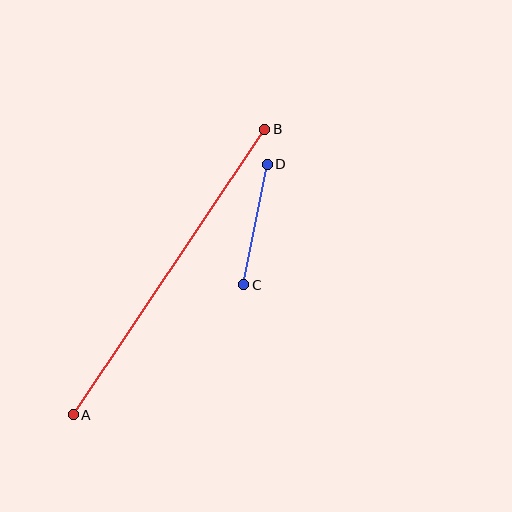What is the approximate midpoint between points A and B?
The midpoint is at approximately (169, 272) pixels.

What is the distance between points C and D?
The distance is approximately 123 pixels.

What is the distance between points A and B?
The distance is approximately 344 pixels.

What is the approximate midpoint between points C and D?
The midpoint is at approximately (256, 225) pixels.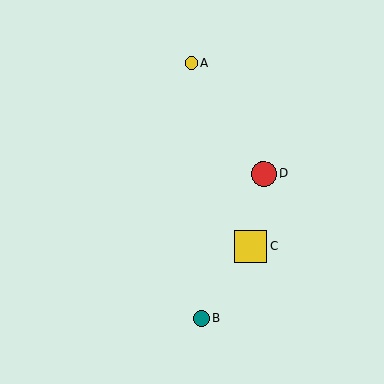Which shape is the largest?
The yellow square (labeled C) is the largest.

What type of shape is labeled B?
Shape B is a teal circle.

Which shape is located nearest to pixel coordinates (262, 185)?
The red circle (labeled D) at (263, 174) is nearest to that location.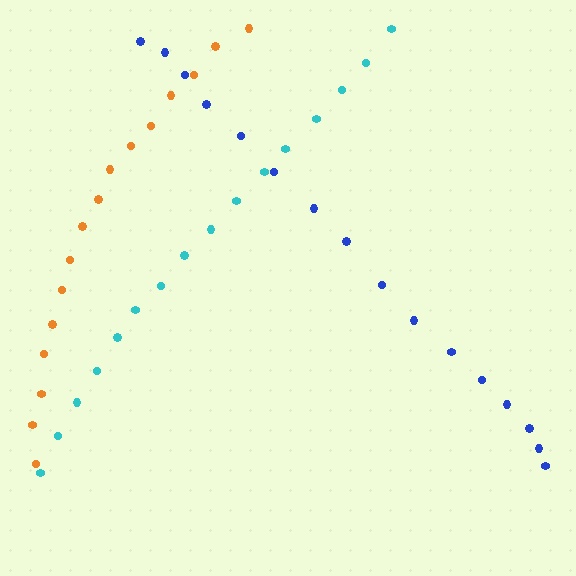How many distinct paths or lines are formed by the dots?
There are 3 distinct paths.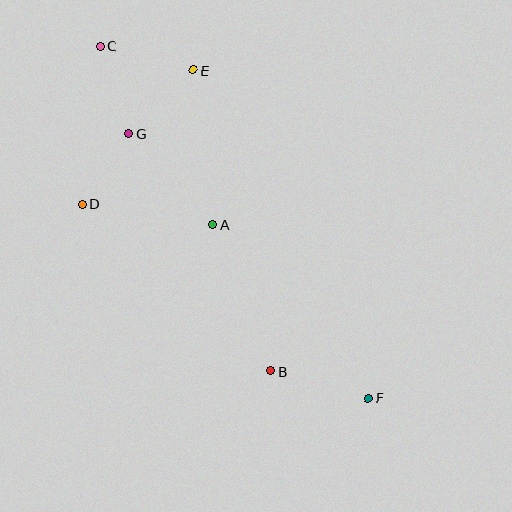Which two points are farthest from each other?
Points C and F are farthest from each other.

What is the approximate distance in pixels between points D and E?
The distance between D and E is approximately 174 pixels.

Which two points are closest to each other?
Points D and G are closest to each other.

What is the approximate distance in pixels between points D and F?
The distance between D and F is approximately 346 pixels.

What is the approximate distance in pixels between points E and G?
The distance between E and G is approximately 90 pixels.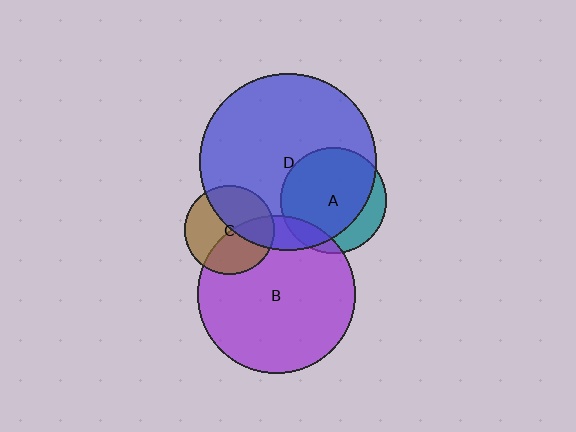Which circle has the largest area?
Circle D (blue).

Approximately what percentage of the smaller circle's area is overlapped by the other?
Approximately 40%.